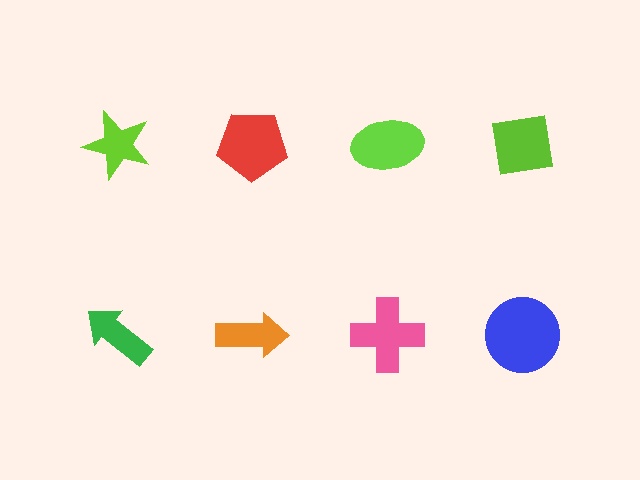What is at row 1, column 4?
A lime square.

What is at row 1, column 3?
A lime ellipse.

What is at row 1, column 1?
A lime star.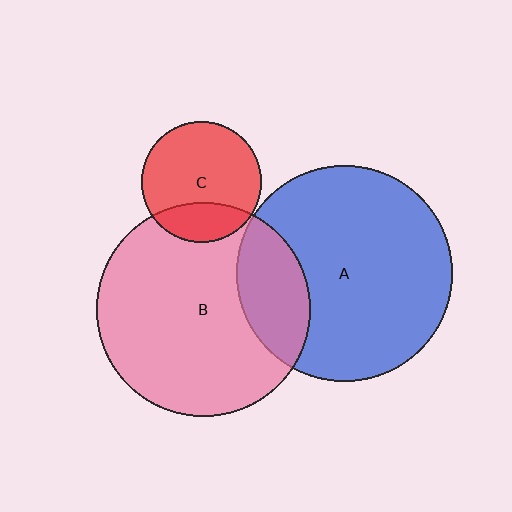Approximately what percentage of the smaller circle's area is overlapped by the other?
Approximately 20%.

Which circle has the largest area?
Circle A (blue).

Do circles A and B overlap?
Yes.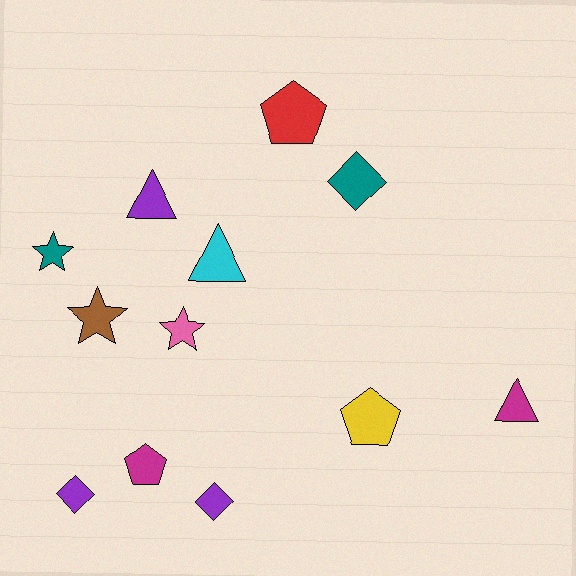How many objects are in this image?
There are 12 objects.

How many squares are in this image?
There are no squares.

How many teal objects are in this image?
There are 2 teal objects.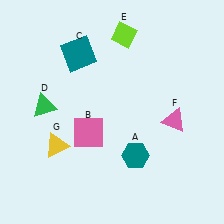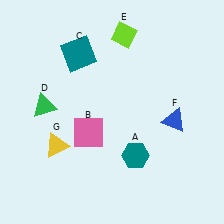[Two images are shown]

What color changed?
The triangle (F) changed from pink in Image 1 to blue in Image 2.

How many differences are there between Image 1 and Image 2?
There is 1 difference between the two images.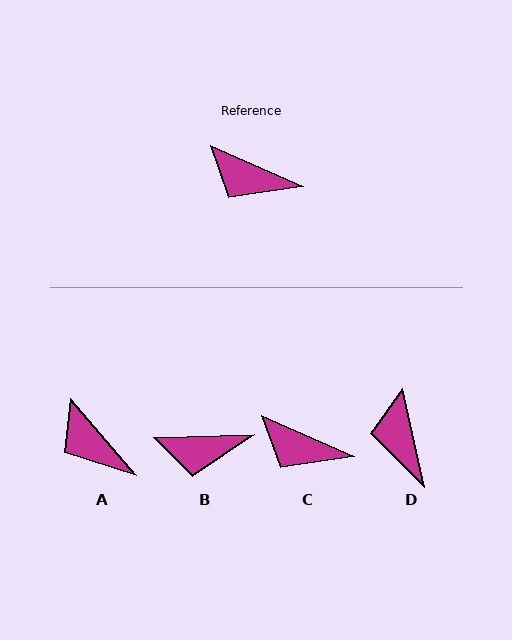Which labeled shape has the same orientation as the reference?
C.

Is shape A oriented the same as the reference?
No, it is off by about 26 degrees.